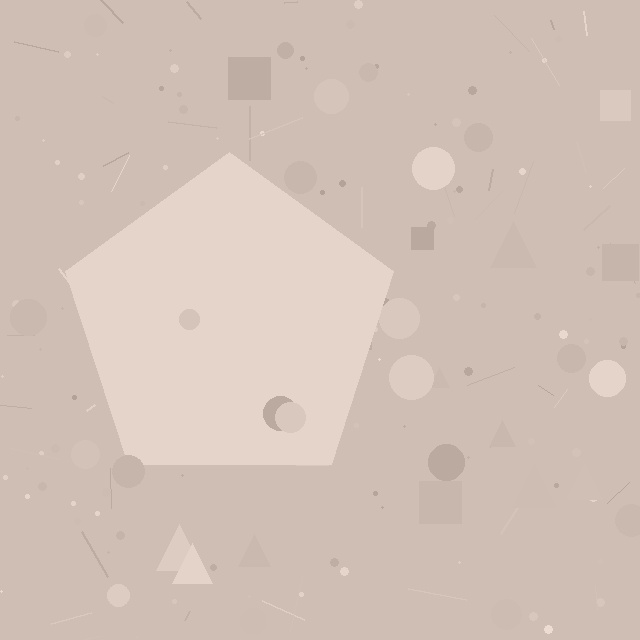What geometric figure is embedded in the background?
A pentagon is embedded in the background.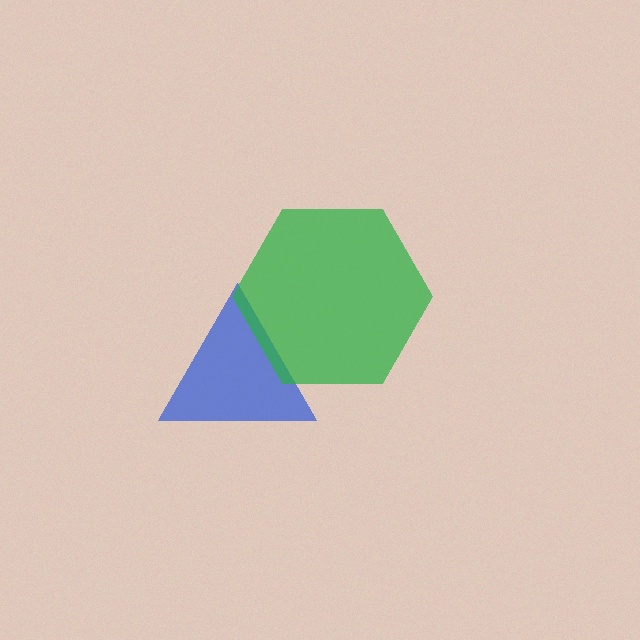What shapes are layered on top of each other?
The layered shapes are: a blue triangle, a green hexagon.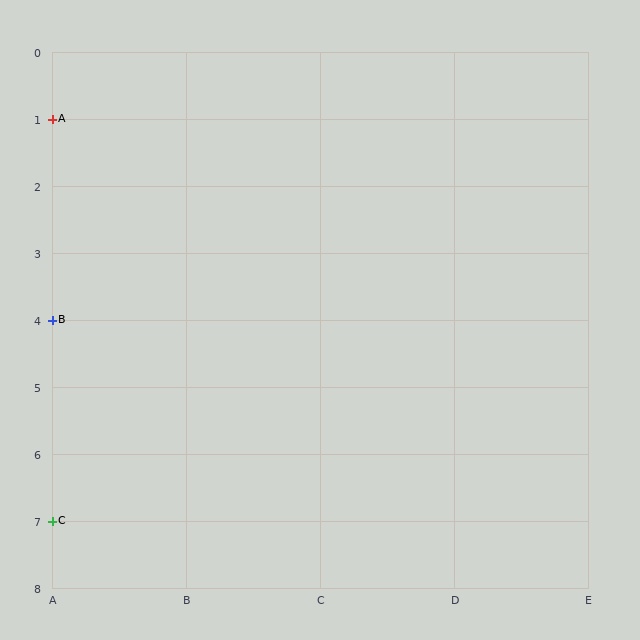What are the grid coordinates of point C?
Point C is at grid coordinates (A, 7).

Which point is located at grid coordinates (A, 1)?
Point A is at (A, 1).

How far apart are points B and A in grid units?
Points B and A are 3 rows apart.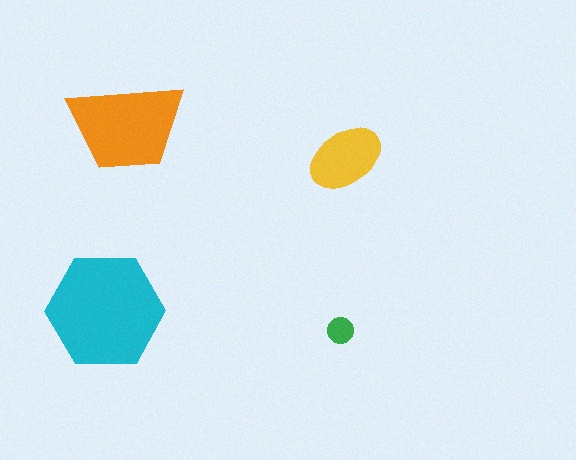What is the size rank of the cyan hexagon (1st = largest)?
1st.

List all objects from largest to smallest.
The cyan hexagon, the orange trapezoid, the yellow ellipse, the green circle.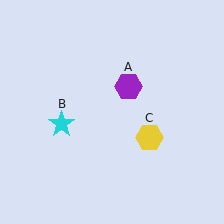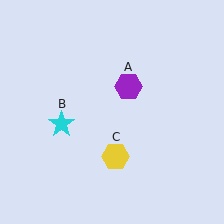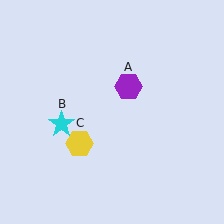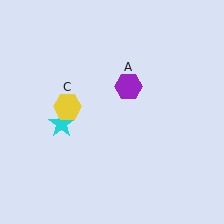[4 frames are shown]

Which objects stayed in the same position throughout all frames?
Purple hexagon (object A) and cyan star (object B) remained stationary.